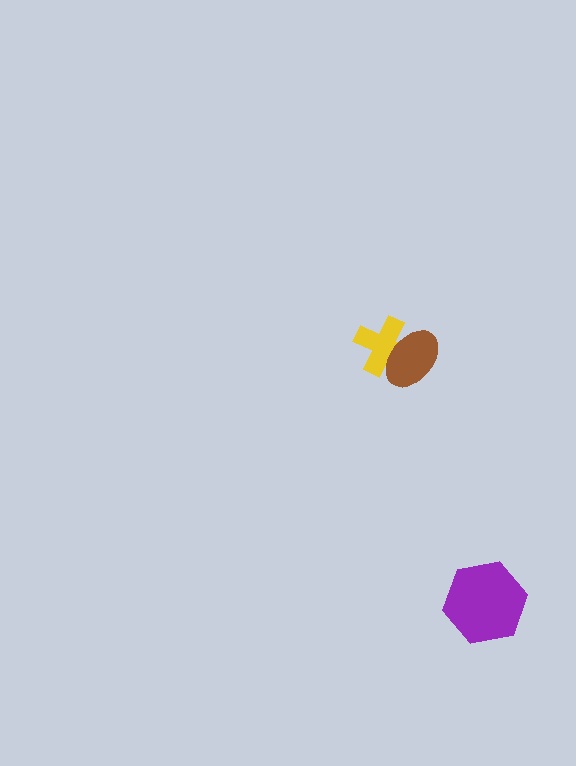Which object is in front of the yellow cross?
The brown ellipse is in front of the yellow cross.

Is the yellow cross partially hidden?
Yes, it is partially covered by another shape.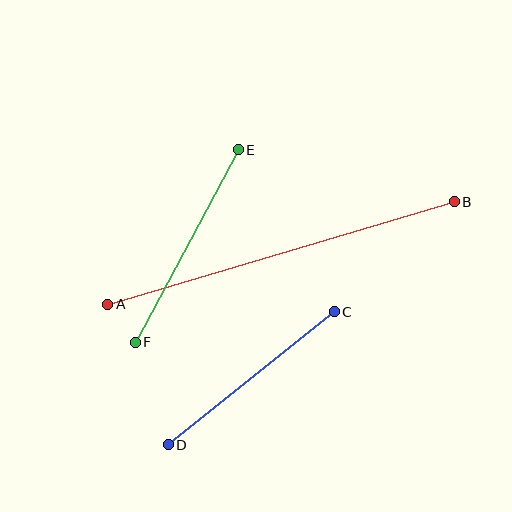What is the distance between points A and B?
The distance is approximately 361 pixels.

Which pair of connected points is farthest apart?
Points A and B are farthest apart.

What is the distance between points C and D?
The distance is approximately 213 pixels.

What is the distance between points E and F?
The distance is approximately 218 pixels.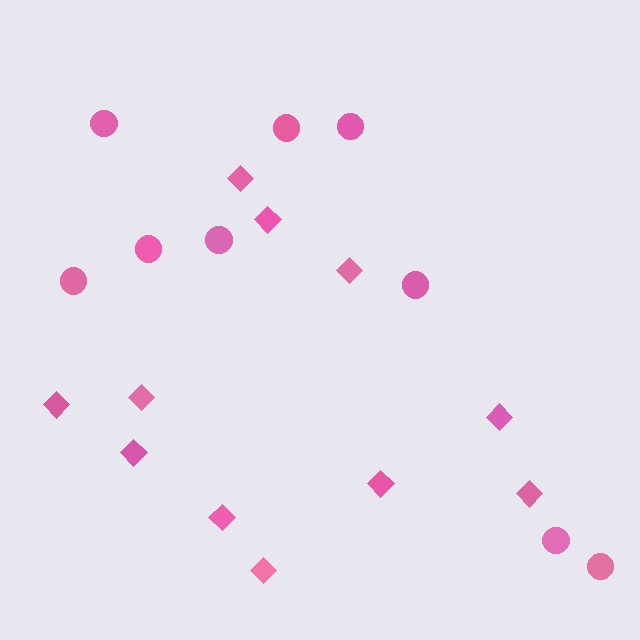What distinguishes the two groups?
There are 2 groups: one group of circles (9) and one group of diamonds (11).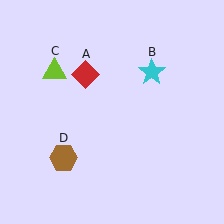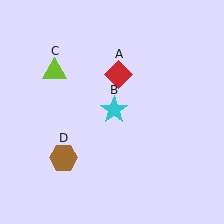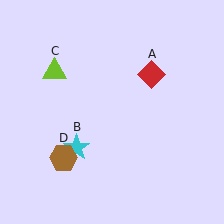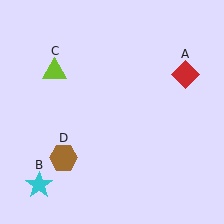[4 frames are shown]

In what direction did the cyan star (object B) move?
The cyan star (object B) moved down and to the left.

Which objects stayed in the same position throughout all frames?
Lime triangle (object C) and brown hexagon (object D) remained stationary.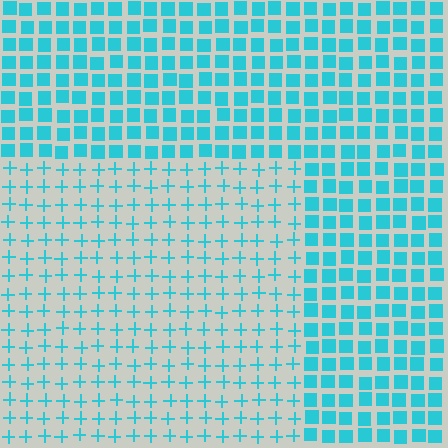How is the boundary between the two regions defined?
The boundary is defined by a change in element shape: plus signs inside vs. squares outside. All elements share the same color and spacing.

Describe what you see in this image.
The image is filled with small cyan elements arranged in a uniform grid. A rectangle-shaped region contains plus signs, while the surrounding area contains squares. The boundary is defined purely by the change in element shape.